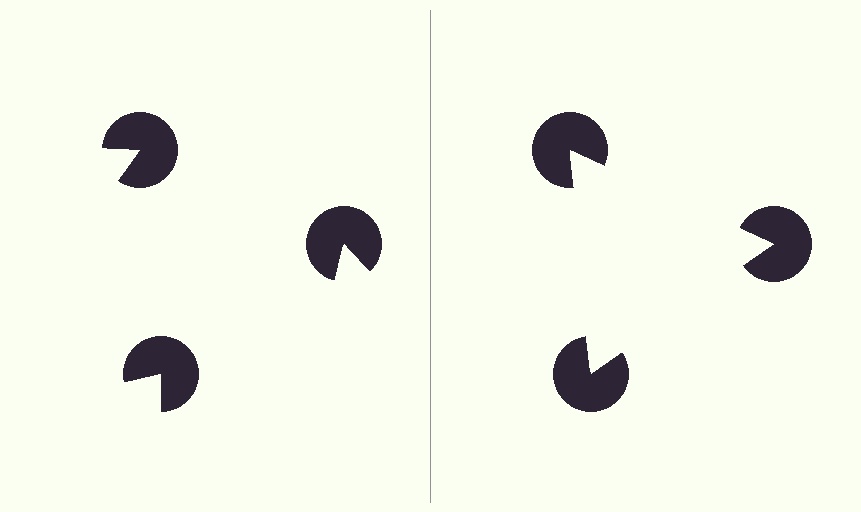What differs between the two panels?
The pac-man discs are positioned identically on both sides; only the wedge orientations differ. On the right they align to a triangle; on the left they are misaligned.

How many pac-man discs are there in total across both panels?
6 — 3 on each side.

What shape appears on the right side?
An illusory triangle.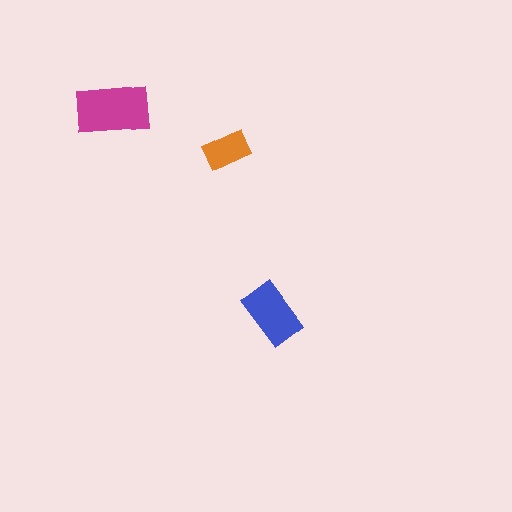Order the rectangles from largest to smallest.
the magenta one, the blue one, the orange one.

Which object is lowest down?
The blue rectangle is bottommost.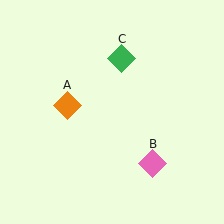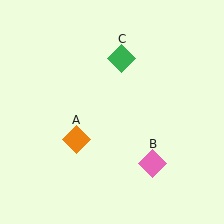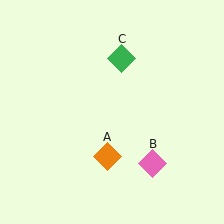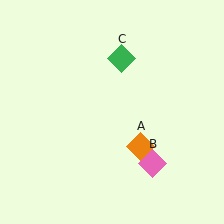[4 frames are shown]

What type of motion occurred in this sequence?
The orange diamond (object A) rotated counterclockwise around the center of the scene.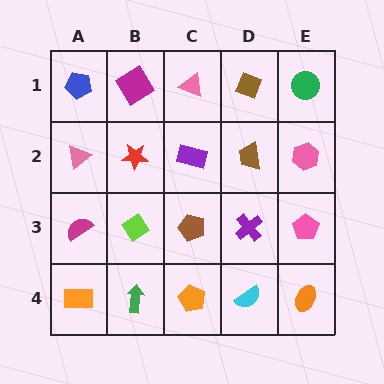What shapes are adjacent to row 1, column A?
A pink triangle (row 2, column A), a magenta diamond (row 1, column B).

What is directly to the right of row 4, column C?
A cyan semicircle.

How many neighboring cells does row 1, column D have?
3.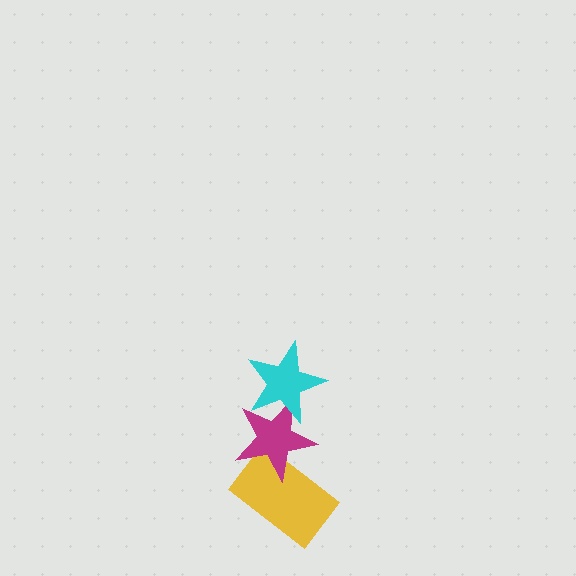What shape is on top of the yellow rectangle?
The magenta star is on top of the yellow rectangle.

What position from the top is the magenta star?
The magenta star is 2nd from the top.